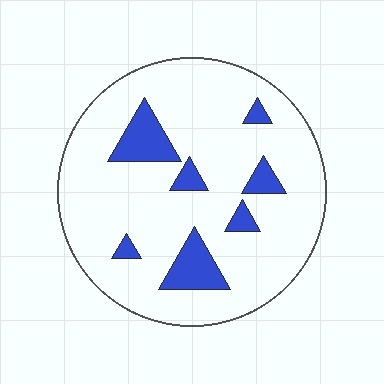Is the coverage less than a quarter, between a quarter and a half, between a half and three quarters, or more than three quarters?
Less than a quarter.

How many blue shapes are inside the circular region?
7.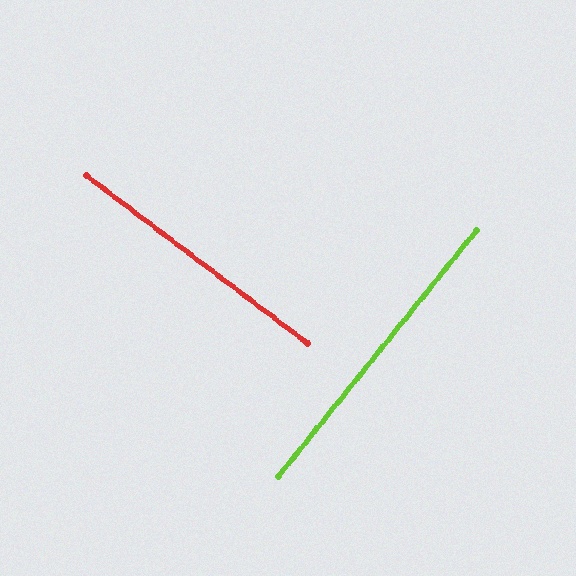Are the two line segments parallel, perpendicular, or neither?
Perpendicular — they meet at approximately 88°.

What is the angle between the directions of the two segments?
Approximately 88 degrees.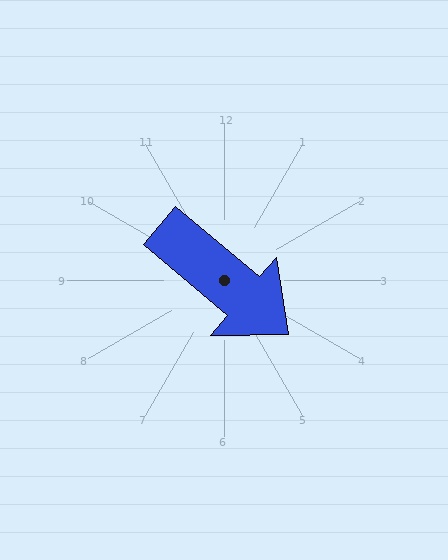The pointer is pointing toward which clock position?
Roughly 4 o'clock.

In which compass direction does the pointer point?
Southeast.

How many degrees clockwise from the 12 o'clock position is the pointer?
Approximately 130 degrees.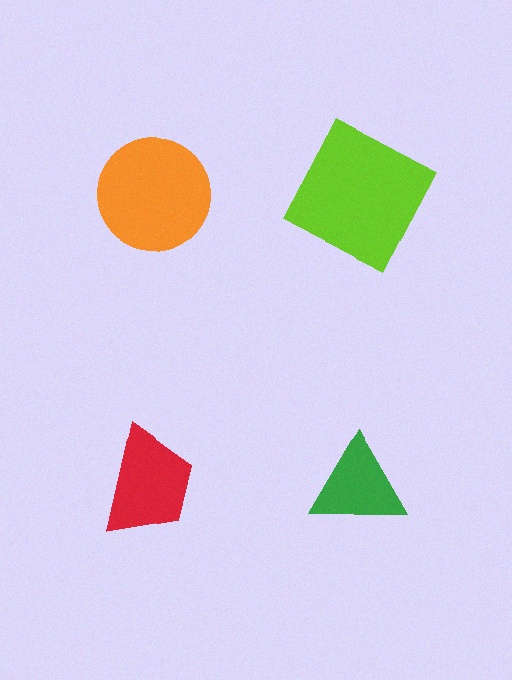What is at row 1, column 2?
A lime square.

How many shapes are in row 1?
2 shapes.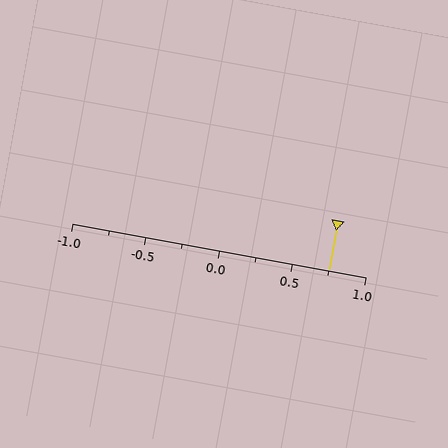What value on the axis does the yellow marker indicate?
The marker indicates approximately 0.75.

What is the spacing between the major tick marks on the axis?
The major ticks are spaced 0.5 apart.